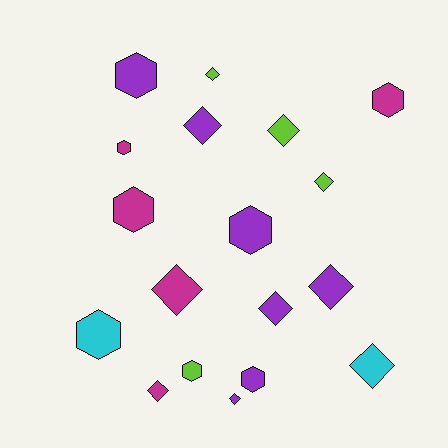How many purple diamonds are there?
There are 4 purple diamonds.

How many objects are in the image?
There are 18 objects.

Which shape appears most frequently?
Diamond, with 10 objects.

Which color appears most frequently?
Purple, with 7 objects.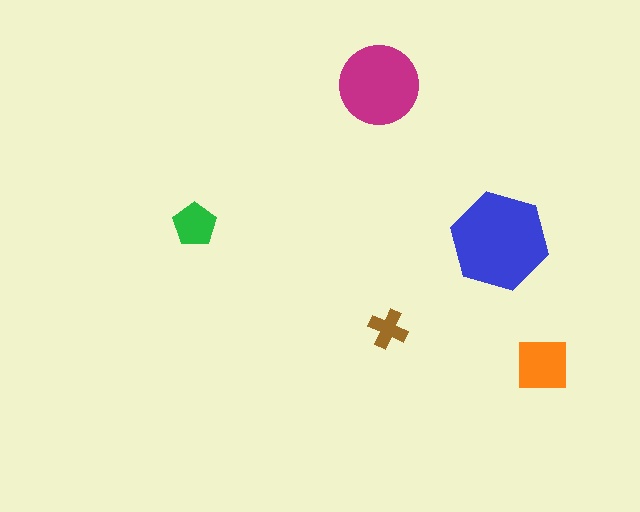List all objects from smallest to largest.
The brown cross, the green pentagon, the orange square, the magenta circle, the blue hexagon.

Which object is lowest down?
The orange square is bottommost.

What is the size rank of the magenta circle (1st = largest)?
2nd.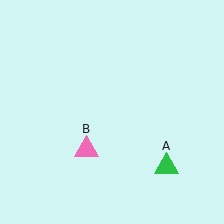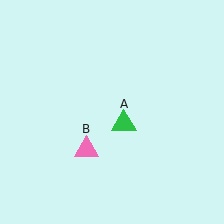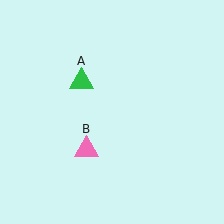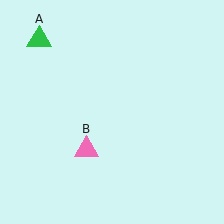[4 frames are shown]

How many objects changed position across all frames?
1 object changed position: green triangle (object A).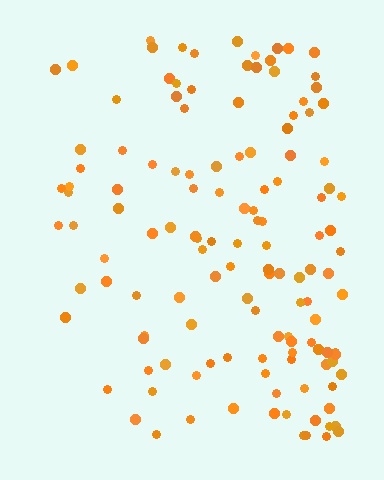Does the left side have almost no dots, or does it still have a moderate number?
Still a moderate number, just noticeably fewer than the right.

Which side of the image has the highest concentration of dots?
The right.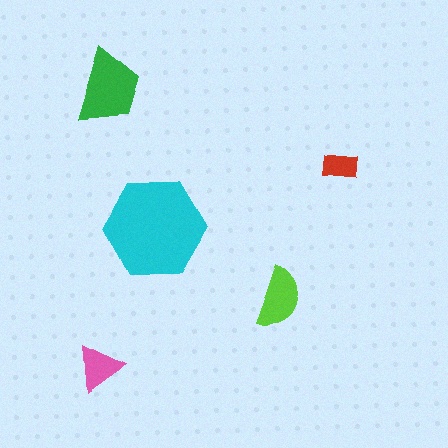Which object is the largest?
The cyan hexagon.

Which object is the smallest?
The red rectangle.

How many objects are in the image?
There are 5 objects in the image.